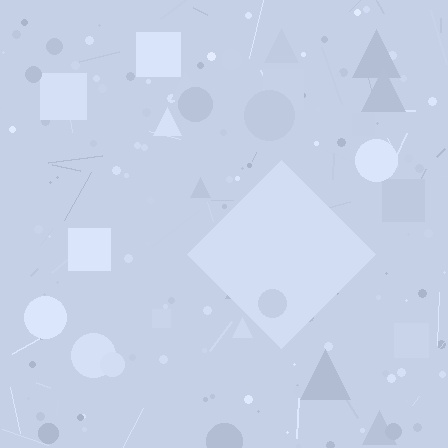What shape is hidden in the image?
A diamond is hidden in the image.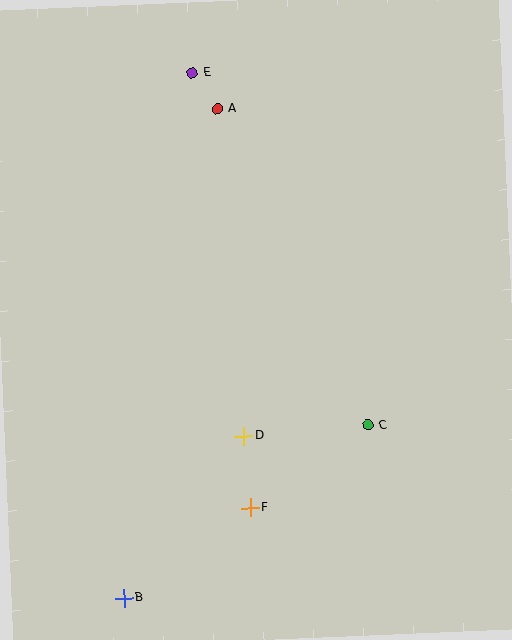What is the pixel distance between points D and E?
The distance between D and E is 367 pixels.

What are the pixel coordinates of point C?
Point C is at (368, 425).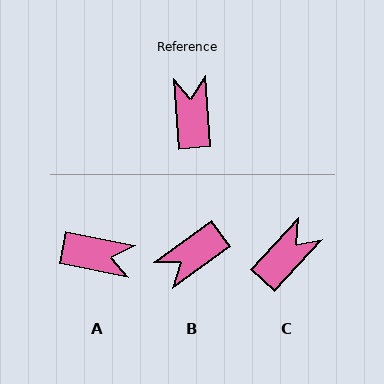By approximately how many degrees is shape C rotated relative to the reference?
Approximately 47 degrees clockwise.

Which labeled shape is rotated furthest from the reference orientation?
B, about 121 degrees away.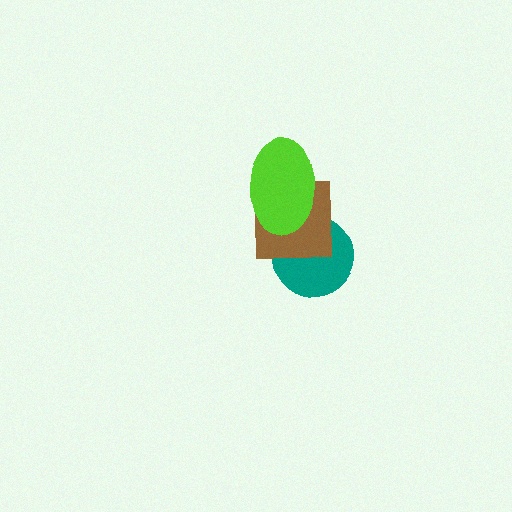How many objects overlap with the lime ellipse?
2 objects overlap with the lime ellipse.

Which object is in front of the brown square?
The lime ellipse is in front of the brown square.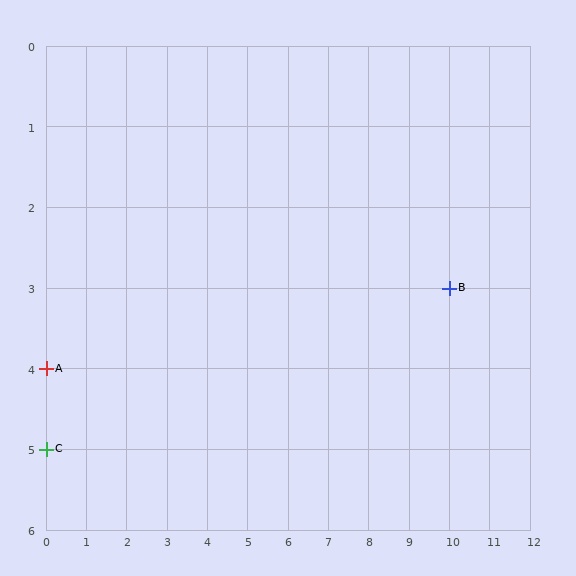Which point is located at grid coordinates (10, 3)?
Point B is at (10, 3).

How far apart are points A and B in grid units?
Points A and B are 10 columns and 1 row apart (about 10.0 grid units diagonally).